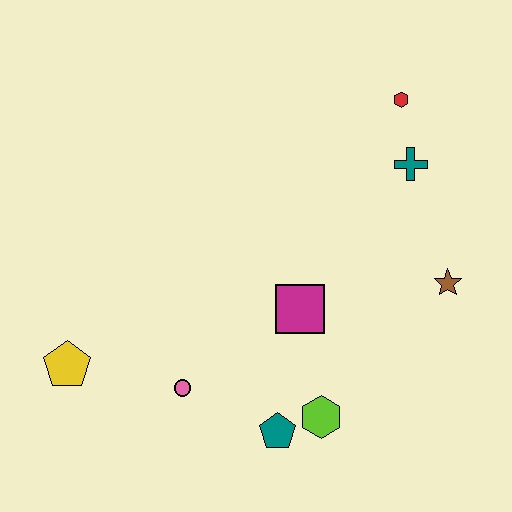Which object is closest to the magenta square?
The lime hexagon is closest to the magenta square.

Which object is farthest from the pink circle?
The red hexagon is farthest from the pink circle.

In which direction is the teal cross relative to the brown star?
The teal cross is above the brown star.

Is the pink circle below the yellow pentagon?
Yes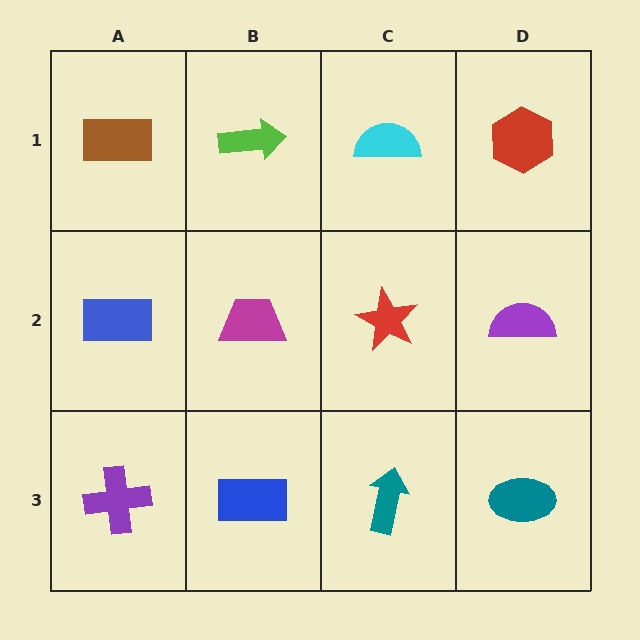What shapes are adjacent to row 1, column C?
A red star (row 2, column C), a lime arrow (row 1, column B), a red hexagon (row 1, column D).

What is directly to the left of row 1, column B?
A brown rectangle.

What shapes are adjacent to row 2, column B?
A lime arrow (row 1, column B), a blue rectangle (row 3, column B), a blue rectangle (row 2, column A), a red star (row 2, column C).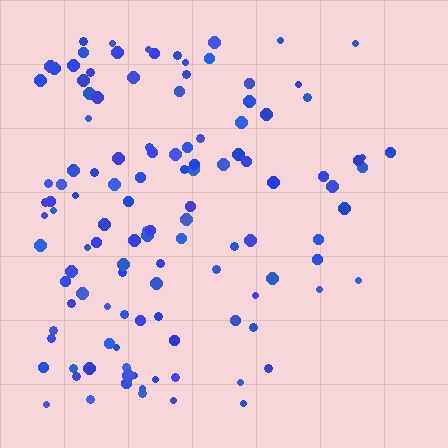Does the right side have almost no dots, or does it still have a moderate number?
Still a moderate number, just noticeably fewer than the left.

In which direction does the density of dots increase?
From right to left, with the left side densest.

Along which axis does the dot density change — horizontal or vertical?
Horizontal.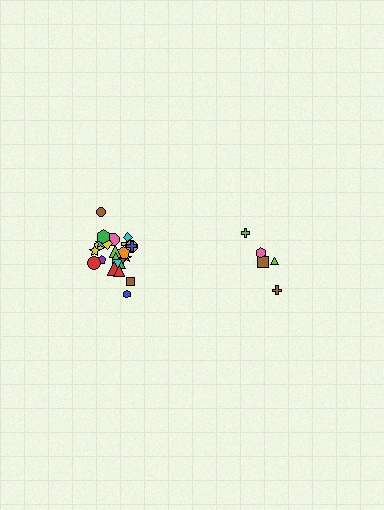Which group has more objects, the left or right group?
The left group.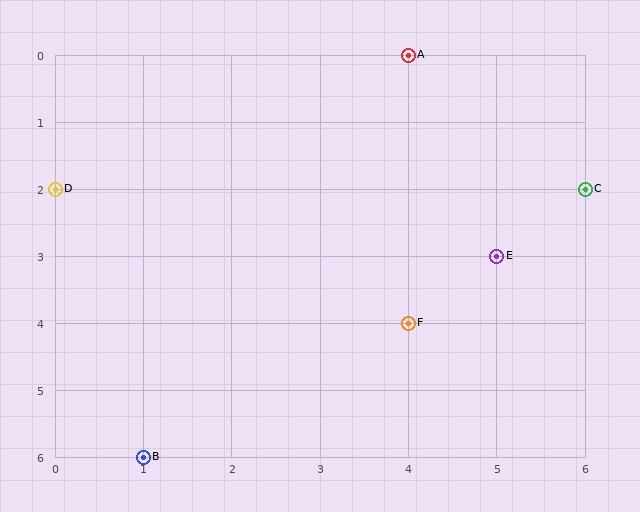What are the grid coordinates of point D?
Point D is at grid coordinates (0, 2).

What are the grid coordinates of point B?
Point B is at grid coordinates (1, 6).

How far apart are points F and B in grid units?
Points F and B are 3 columns and 2 rows apart (about 3.6 grid units diagonally).